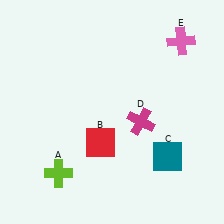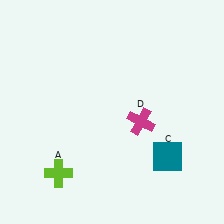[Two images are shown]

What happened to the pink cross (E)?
The pink cross (E) was removed in Image 2. It was in the top-right area of Image 1.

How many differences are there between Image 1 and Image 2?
There are 2 differences between the two images.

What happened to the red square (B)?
The red square (B) was removed in Image 2. It was in the bottom-left area of Image 1.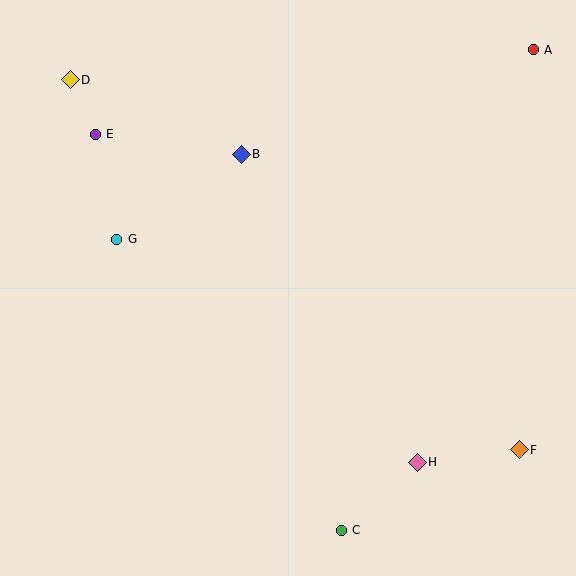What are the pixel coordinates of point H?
Point H is at (417, 462).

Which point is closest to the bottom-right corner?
Point F is closest to the bottom-right corner.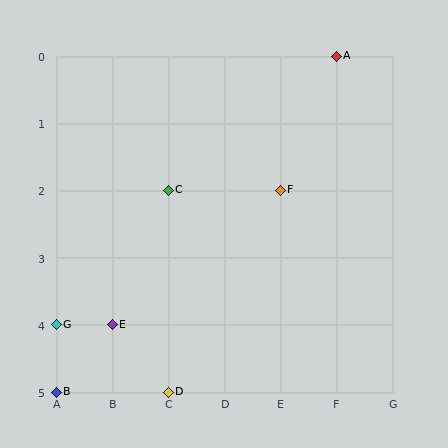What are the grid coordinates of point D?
Point D is at grid coordinates (C, 5).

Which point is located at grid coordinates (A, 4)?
Point G is at (A, 4).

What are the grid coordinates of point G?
Point G is at grid coordinates (A, 4).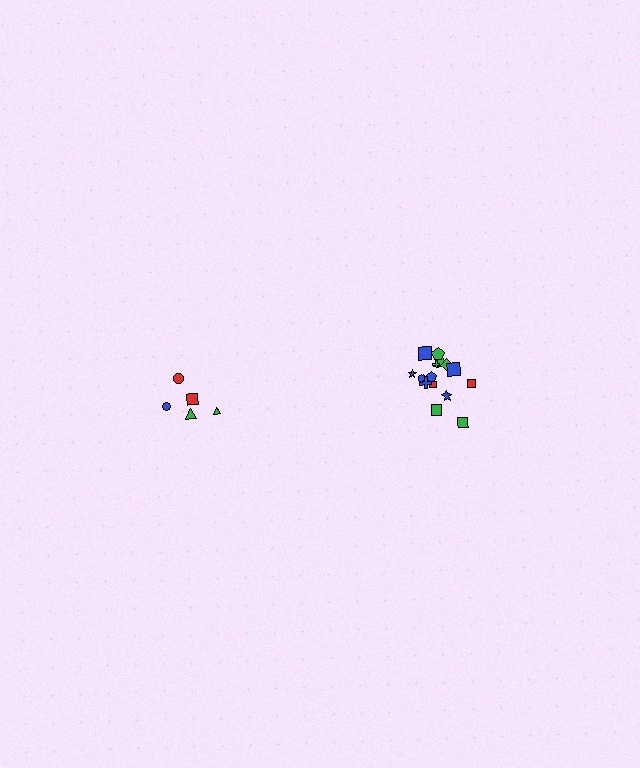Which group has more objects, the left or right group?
The right group.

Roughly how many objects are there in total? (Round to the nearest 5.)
Roughly 20 objects in total.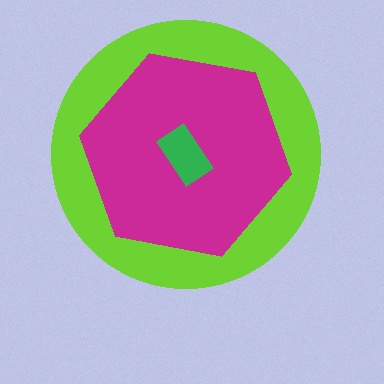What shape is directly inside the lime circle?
The magenta hexagon.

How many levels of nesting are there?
3.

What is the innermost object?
The green rectangle.